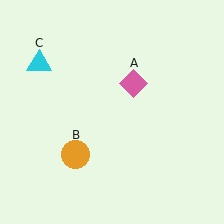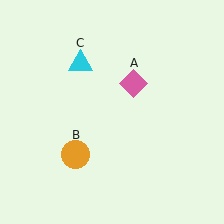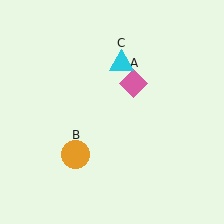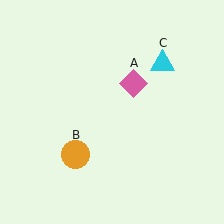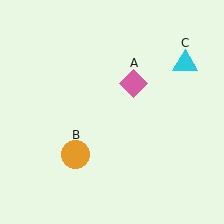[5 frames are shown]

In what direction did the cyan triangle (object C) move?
The cyan triangle (object C) moved right.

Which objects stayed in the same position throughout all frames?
Pink diamond (object A) and orange circle (object B) remained stationary.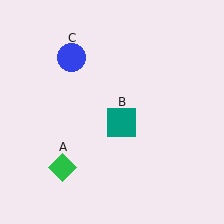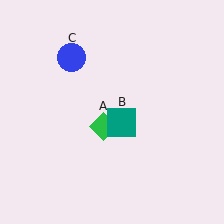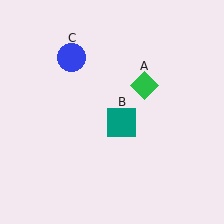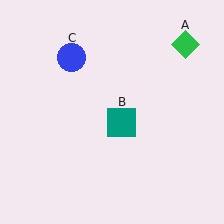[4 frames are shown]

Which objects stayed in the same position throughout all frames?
Teal square (object B) and blue circle (object C) remained stationary.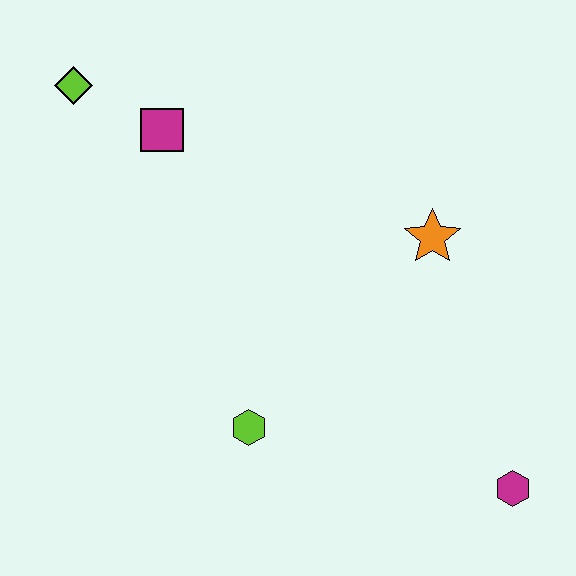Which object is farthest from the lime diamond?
The magenta hexagon is farthest from the lime diamond.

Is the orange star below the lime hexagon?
No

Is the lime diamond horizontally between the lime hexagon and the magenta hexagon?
No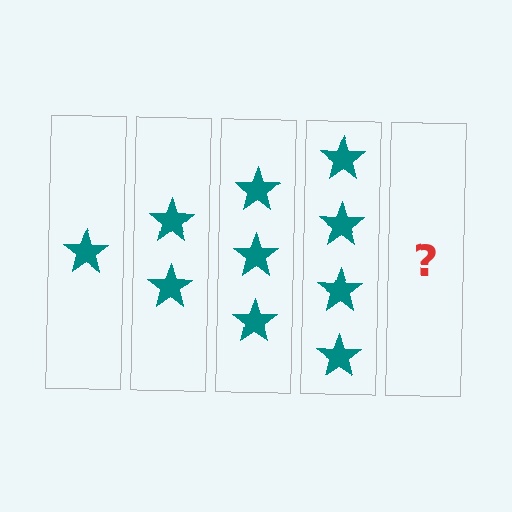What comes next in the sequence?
The next element should be 5 stars.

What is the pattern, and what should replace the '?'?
The pattern is that each step adds one more star. The '?' should be 5 stars.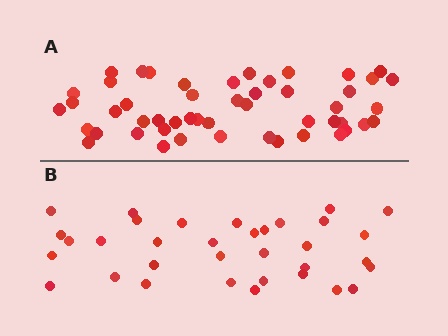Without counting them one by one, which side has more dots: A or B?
Region A (the top region) has more dots.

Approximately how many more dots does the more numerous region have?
Region A has approximately 15 more dots than region B.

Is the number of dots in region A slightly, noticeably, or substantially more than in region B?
Region A has substantially more. The ratio is roughly 1.5 to 1.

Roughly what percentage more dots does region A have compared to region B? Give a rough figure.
About 45% more.